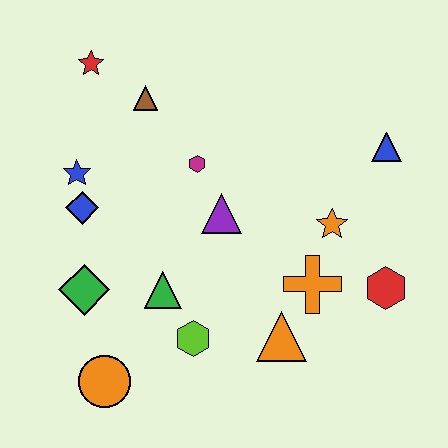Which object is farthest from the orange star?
The red star is farthest from the orange star.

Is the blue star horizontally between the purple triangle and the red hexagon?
No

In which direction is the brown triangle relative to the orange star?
The brown triangle is to the left of the orange star.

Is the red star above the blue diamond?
Yes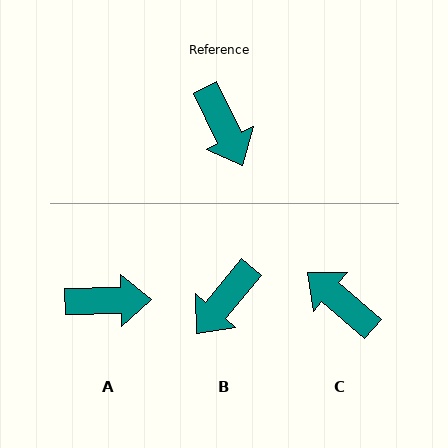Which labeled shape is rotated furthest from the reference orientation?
C, about 157 degrees away.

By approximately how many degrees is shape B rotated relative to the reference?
Approximately 66 degrees clockwise.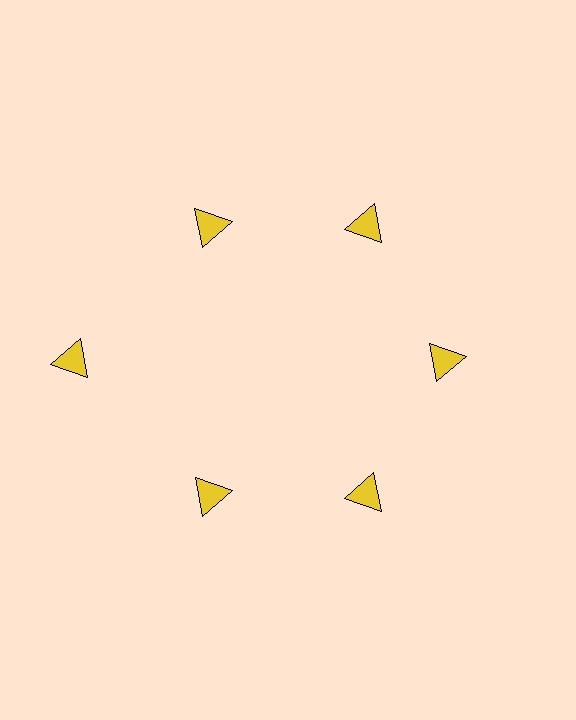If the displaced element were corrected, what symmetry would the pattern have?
It would have 6-fold rotational symmetry — the pattern would map onto itself every 60 degrees.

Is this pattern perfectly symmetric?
No. The 6 yellow triangles are arranged in a ring, but one element near the 9 o'clock position is pushed outward from the center, breaking the 6-fold rotational symmetry.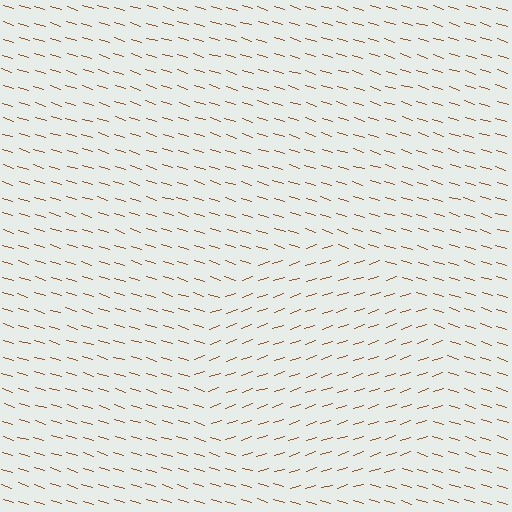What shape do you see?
I see a circle.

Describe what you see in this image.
The image is filled with small brown line segments. A circle region in the image has lines oriented differently from the surrounding lines, creating a visible texture boundary.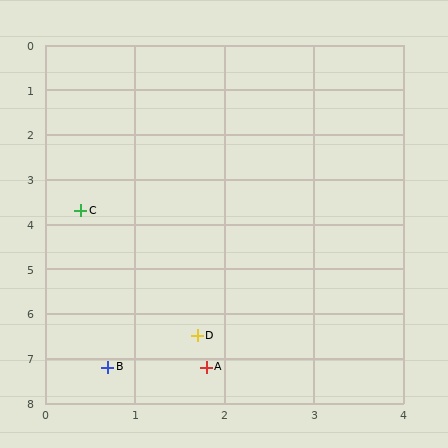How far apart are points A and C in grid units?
Points A and C are about 3.8 grid units apart.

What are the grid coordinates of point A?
Point A is at approximately (1.8, 7.2).